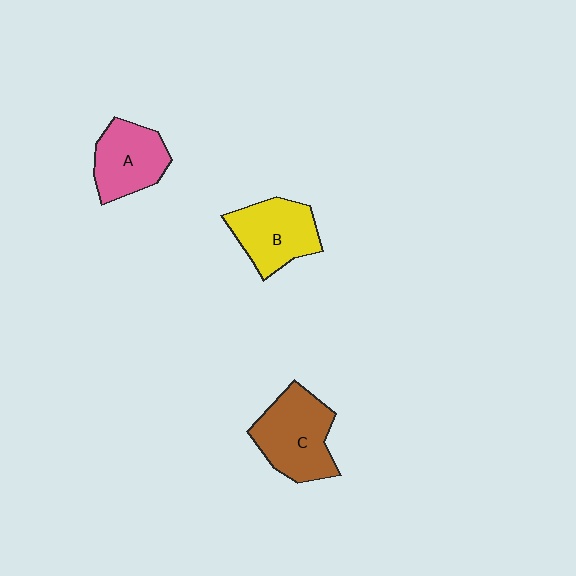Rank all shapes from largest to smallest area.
From largest to smallest: C (brown), B (yellow), A (pink).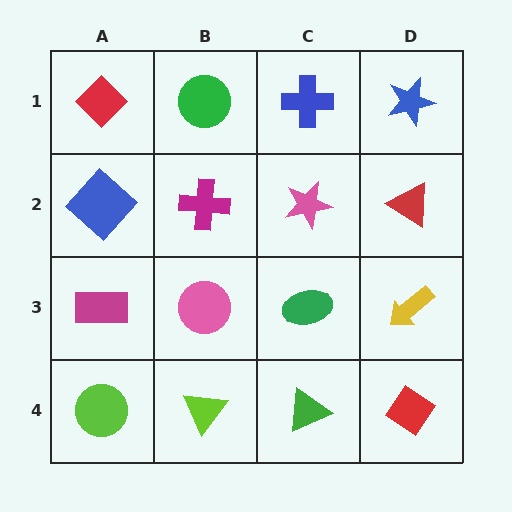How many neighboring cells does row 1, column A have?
2.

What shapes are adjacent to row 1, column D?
A red triangle (row 2, column D), a blue cross (row 1, column C).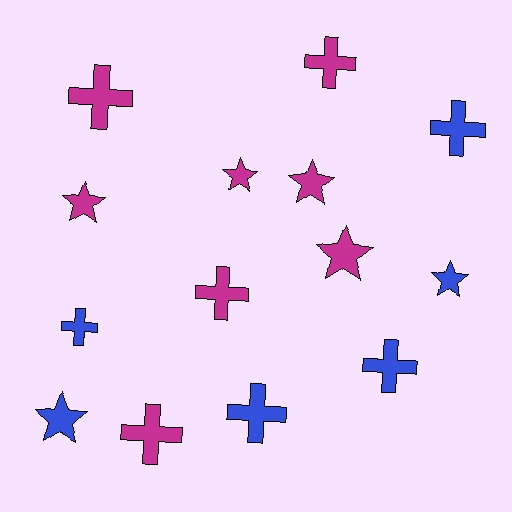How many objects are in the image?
There are 14 objects.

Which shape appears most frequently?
Cross, with 8 objects.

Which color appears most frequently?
Magenta, with 8 objects.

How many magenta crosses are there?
There are 4 magenta crosses.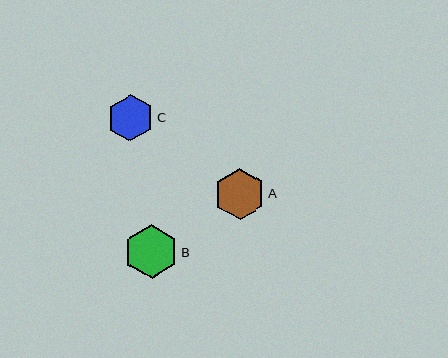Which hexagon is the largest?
Hexagon B is the largest with a size of approximately 53 pixels.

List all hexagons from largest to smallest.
From largest to smallest: B, A, C.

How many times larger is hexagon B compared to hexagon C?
Hexagon B is approximately 1.1 times the size of hexagon C.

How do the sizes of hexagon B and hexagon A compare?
Hexagon B and hexagon A are approximately the same size.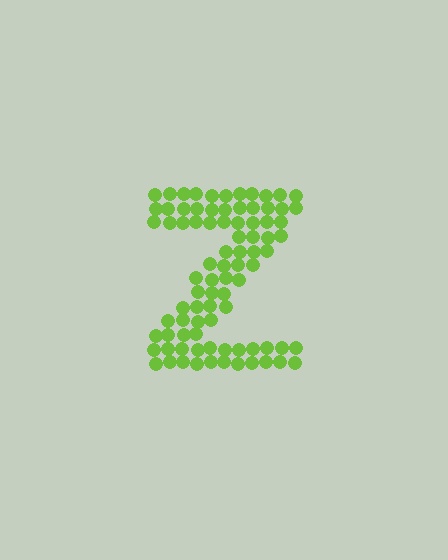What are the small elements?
The small elements are circles.